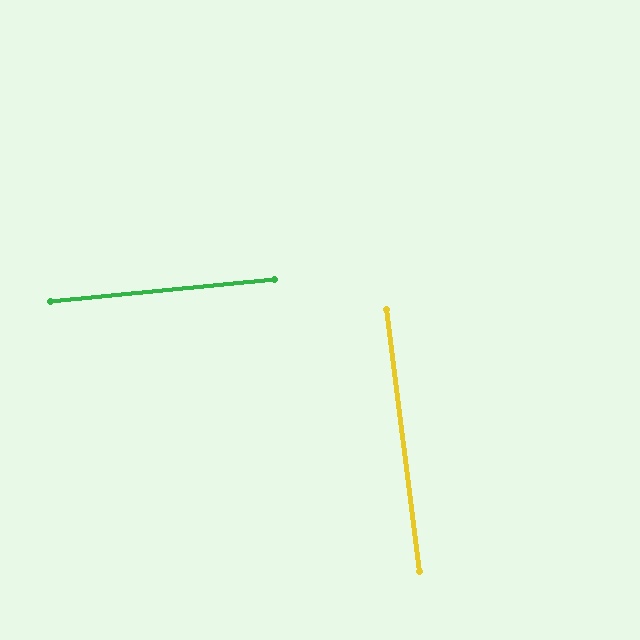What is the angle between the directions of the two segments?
Approximately 88 degrees.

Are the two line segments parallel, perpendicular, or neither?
Perpendicular — they meet at approximately 88°.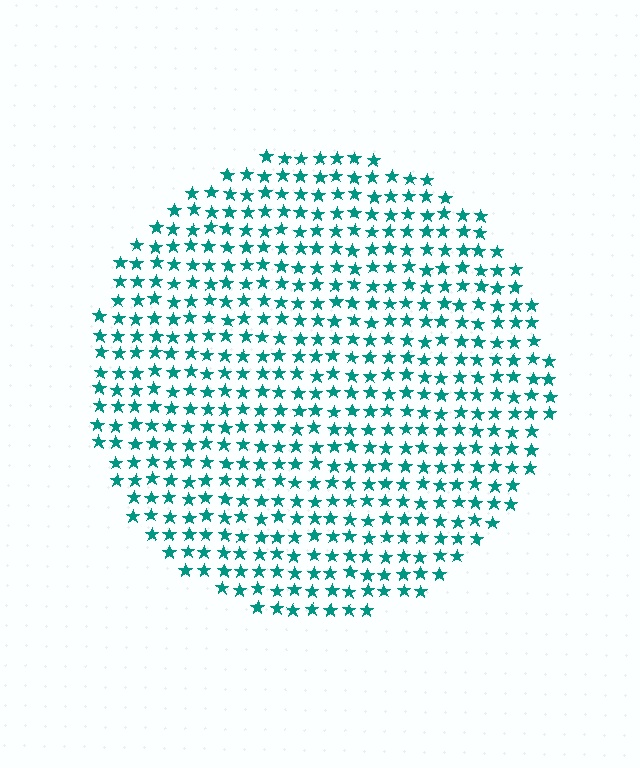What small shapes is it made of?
It is made of small stars.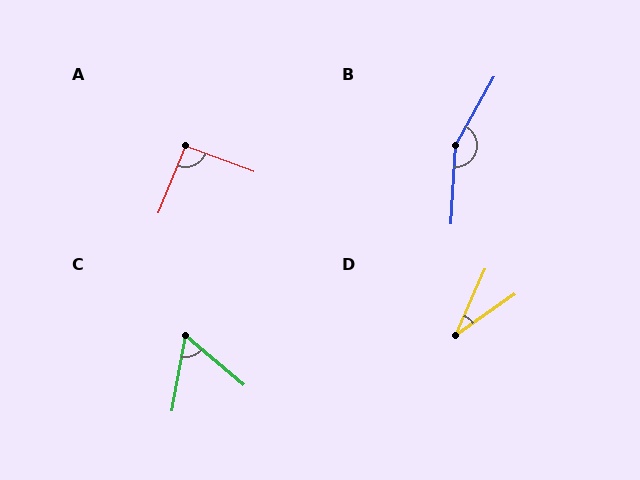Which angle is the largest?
B, at approximately 154 degrees.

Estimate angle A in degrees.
Approximately 92 degrees.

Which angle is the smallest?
D, at approximately 31 degrees.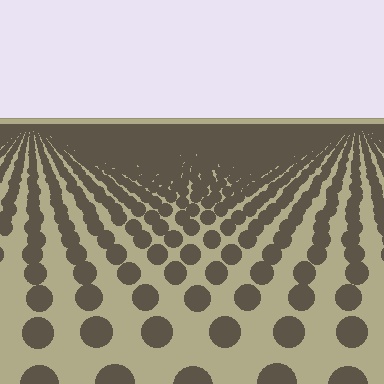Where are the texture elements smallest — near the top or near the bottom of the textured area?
Near the top.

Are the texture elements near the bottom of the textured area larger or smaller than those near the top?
Larger. Near the bottom, elements are closer to the viewer and appear at a bigger on-screen size.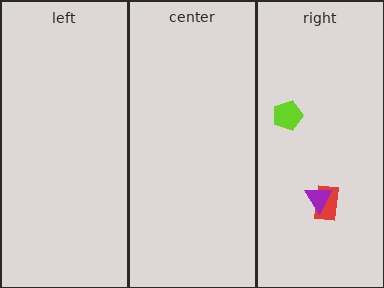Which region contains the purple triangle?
The right region.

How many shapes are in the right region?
3.